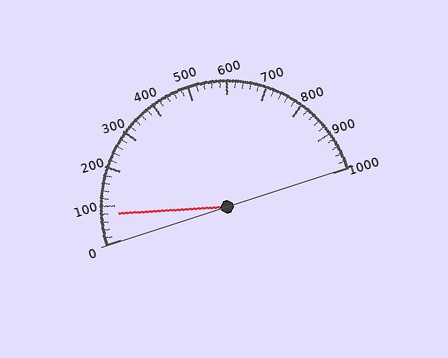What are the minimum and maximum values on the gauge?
The gauge ranges from 0 to 1000.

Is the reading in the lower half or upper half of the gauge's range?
The reading is in the lower half of the range (0 to 1000).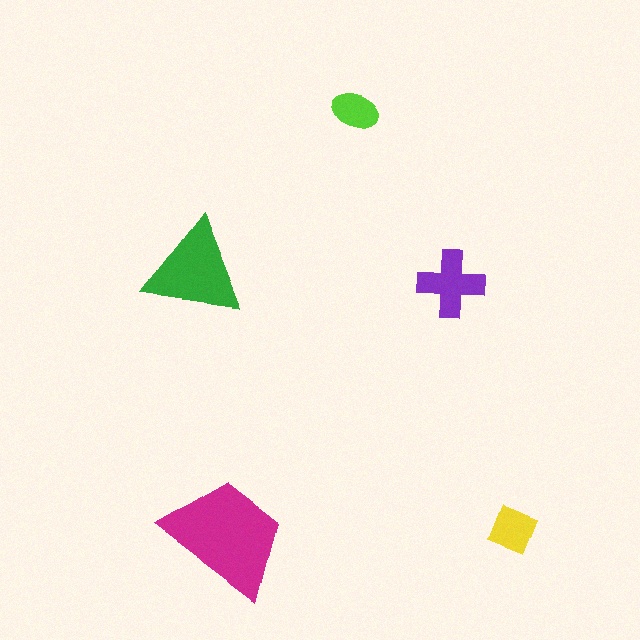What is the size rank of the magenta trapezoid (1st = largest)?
1st.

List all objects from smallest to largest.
The lime ellipse, the yellow diamond, the purple cross, the green triangle, the magenta trapezoid.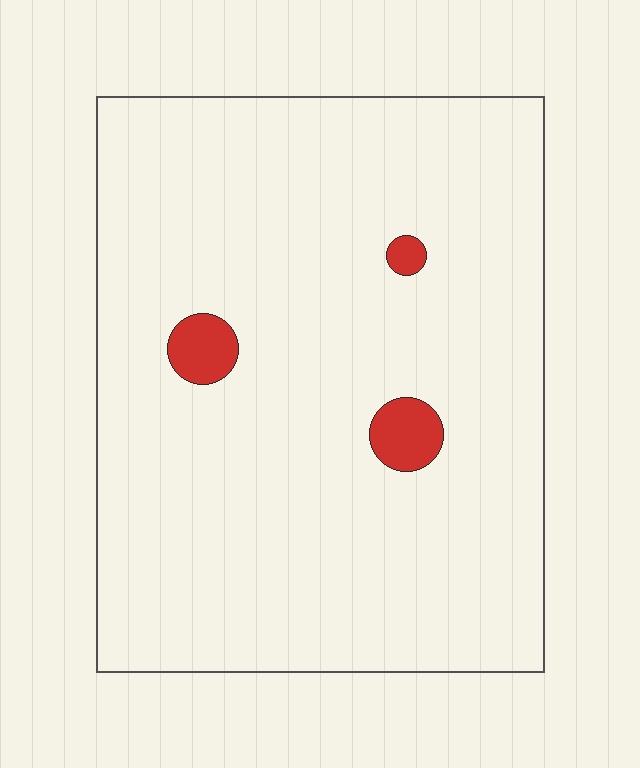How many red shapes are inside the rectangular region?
3.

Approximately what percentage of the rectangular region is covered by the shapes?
Approximately 5%.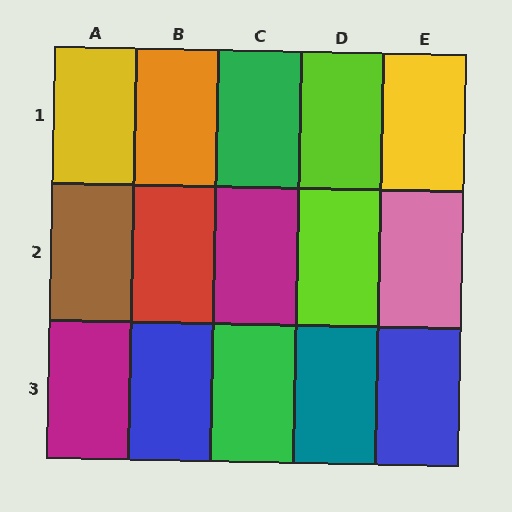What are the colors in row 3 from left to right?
Magenta, blue, green, teal, blue.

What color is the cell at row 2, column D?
Lime.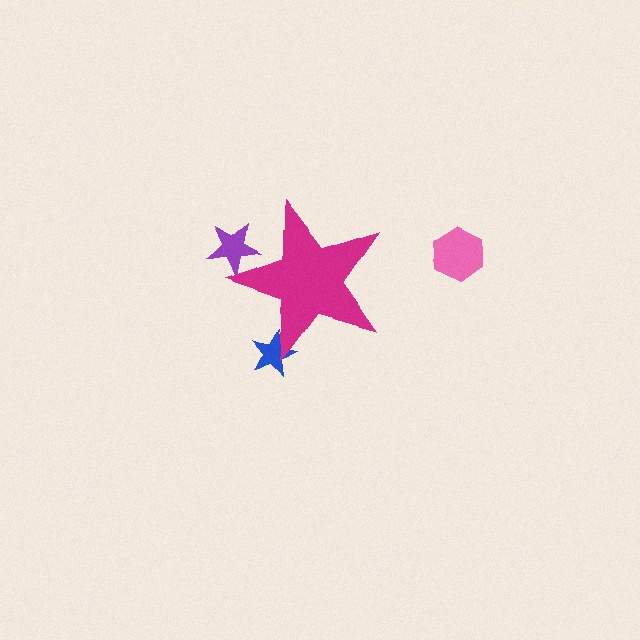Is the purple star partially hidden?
Yes, the purple star is partially hidden behind the magenta star.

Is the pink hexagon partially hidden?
No, the pink hexagon is fully visible.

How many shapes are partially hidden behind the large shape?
2 shapes are partially hidden.